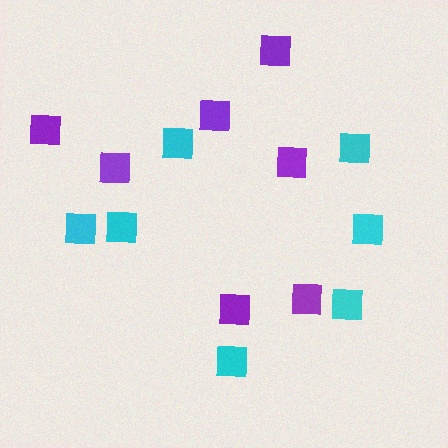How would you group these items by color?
There are 2 groups: one group of purple squares (7) and one group of cyan squares (7).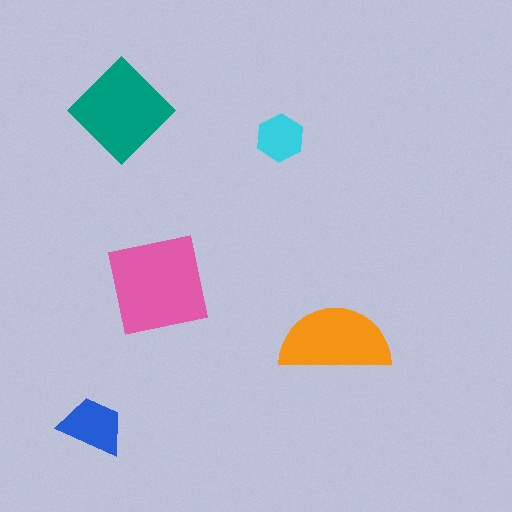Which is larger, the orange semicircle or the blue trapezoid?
The orange semicircle.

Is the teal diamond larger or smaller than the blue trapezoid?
Larger.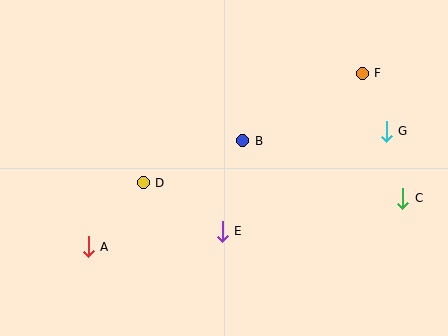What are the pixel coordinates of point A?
Point A is at (88, 247).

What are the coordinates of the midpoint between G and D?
The midpoint between G and D is at (265, 157).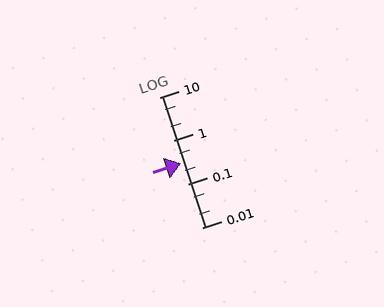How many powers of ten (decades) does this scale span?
The scale spans 3 decades, from 0.01 to 10.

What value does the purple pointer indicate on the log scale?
The pointer indicates approximately 0.3.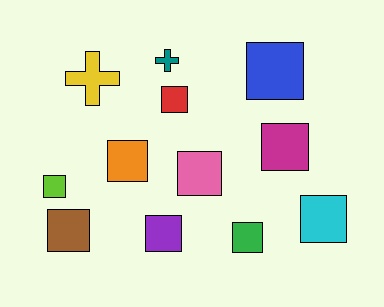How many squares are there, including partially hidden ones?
There are 10 squares.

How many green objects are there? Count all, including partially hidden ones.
There is 1 green object.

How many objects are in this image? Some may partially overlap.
There are 12 objects.